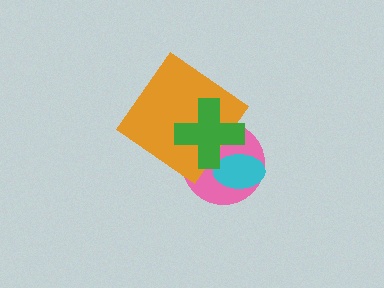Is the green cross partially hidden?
No, no other shape covers it.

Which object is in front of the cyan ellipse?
The green cross is in front of the cyan ellipse.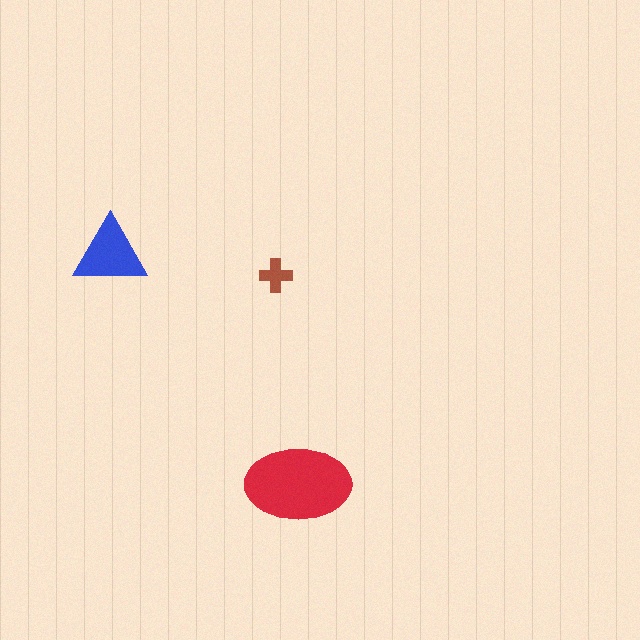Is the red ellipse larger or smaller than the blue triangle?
Larger.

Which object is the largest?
The red ellipse.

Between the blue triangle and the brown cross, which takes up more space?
The blue triangle.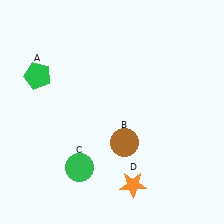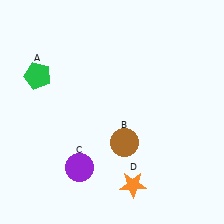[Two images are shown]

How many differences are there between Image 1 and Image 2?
There is 1 difference between the two images.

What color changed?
The circle (C) changed from green in Image 1 to purple in Image 2.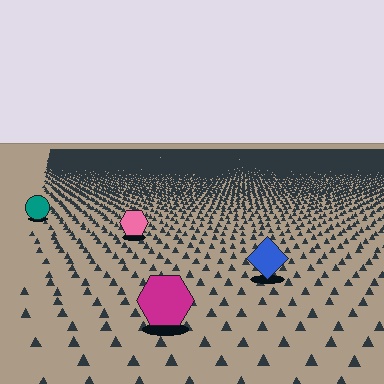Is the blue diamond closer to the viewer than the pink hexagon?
Yes. The blue diamond is closer — you can tell from the texture gradient: the ground texture is coarser near it.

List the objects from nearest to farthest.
From nearest to farthest: the magenta hexagon, the blue diamond, the pink hexagon, the teal circle.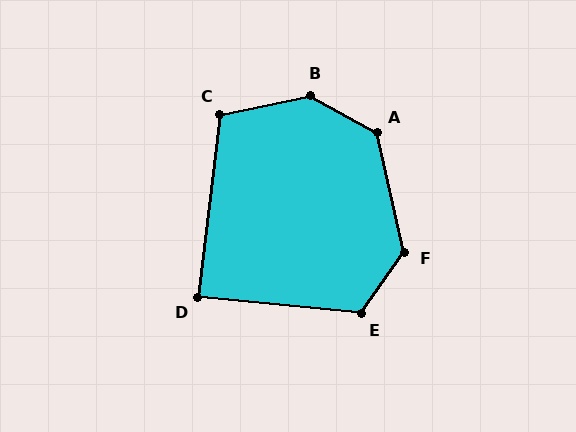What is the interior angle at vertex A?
Approximately 132 degrees (obtuse).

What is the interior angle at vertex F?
Approximately 132 degrees (obtuse).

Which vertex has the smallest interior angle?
D, at approximately 89 degrees.